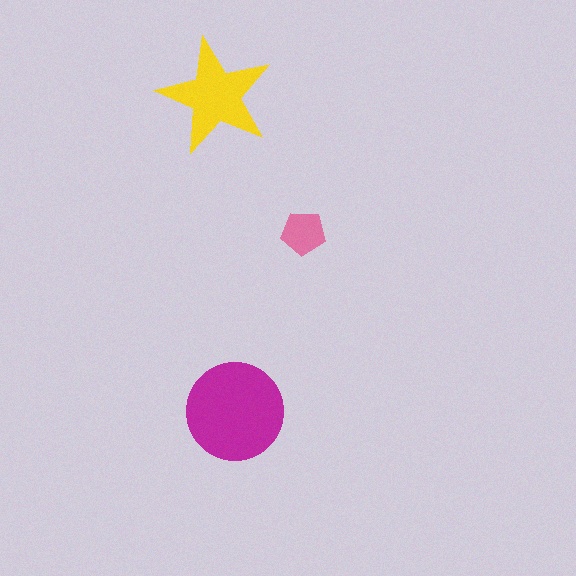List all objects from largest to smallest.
The magenta circle, the yellow star, the pink pentagon.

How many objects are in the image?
There are 3 objects in the image.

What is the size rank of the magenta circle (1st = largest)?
1st.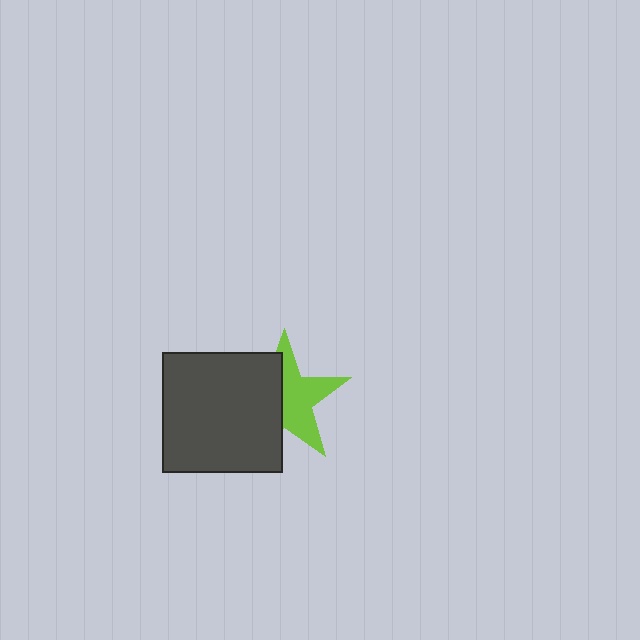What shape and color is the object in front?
The object in front is a dark gray square.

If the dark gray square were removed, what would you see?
You would see the complete lime star.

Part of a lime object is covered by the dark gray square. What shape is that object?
It is a star.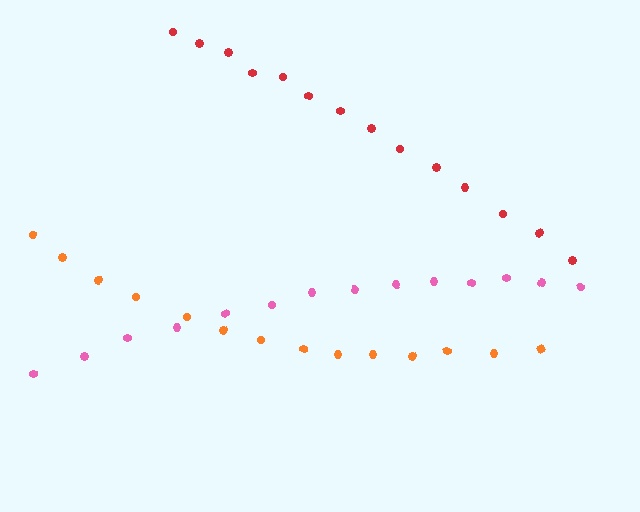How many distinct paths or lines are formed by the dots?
There are 3 distinct paths.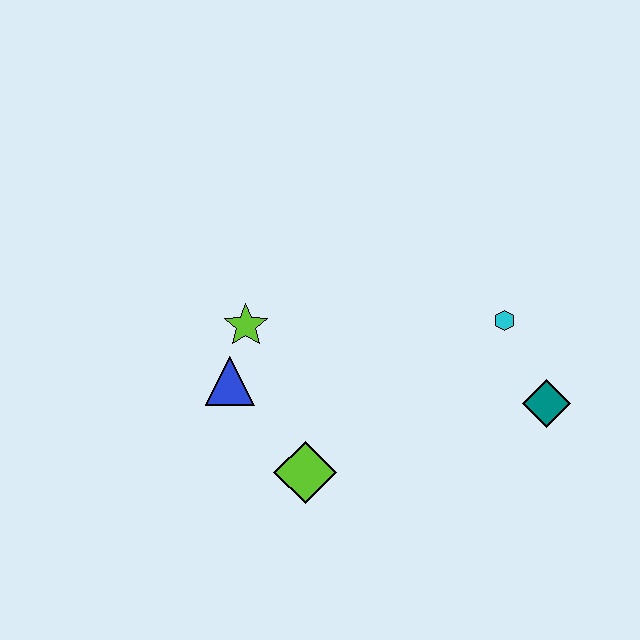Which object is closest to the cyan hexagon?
The teal diamond is closest to the cyan hexagon.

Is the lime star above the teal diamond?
Yes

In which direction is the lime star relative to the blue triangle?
The lime star is above the blue triangle.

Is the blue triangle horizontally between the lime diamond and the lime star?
No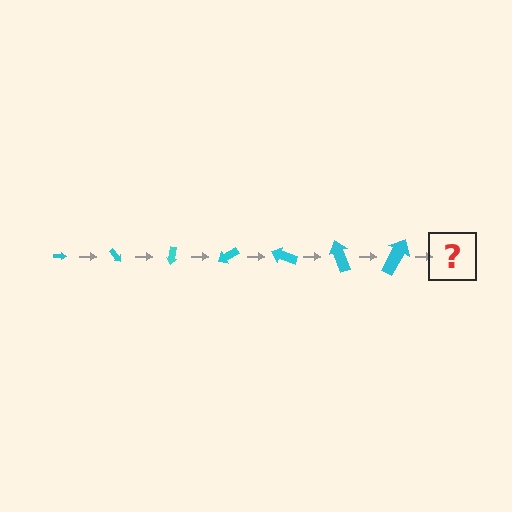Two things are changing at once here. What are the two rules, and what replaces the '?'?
The two rules are that the arrow grows larger each step and it rotates 50 degrees each step. The '?' should be an arrow, larger than the previous one and rotated 350 degrees from the start.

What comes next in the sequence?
The next element should be an arrow, larger than the previous one and rotated 350 degrees from the start.